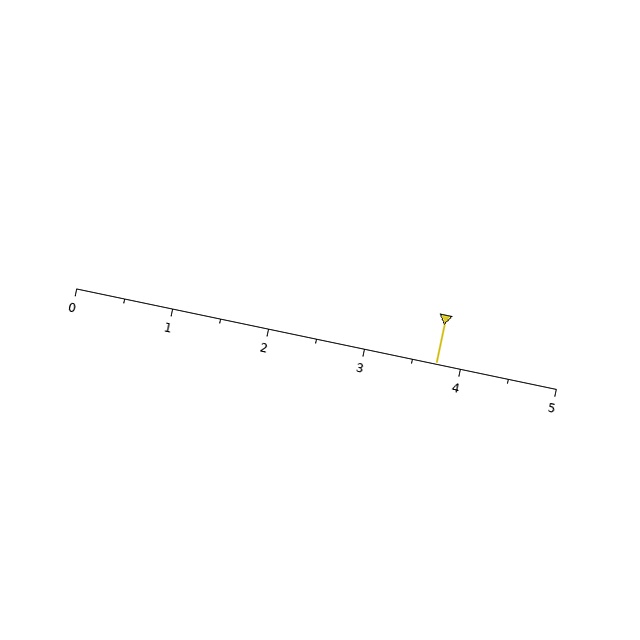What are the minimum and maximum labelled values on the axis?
The axis runs from 0 to 5.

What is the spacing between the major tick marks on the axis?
The major ticks are spaced 1 apart.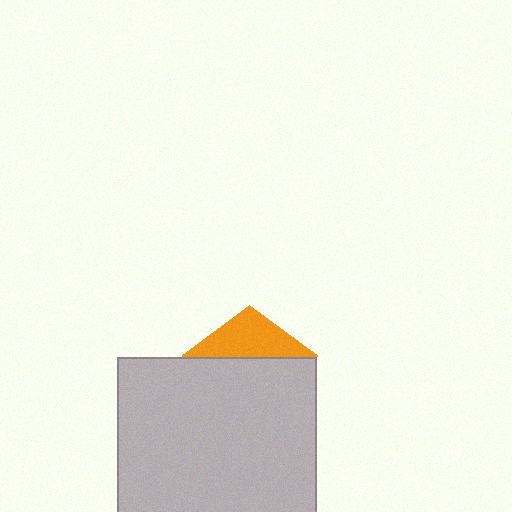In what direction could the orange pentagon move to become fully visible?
The orange pentagon could move up. That would shift it out from behind the light gray rectangle entirely.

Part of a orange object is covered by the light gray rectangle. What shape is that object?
It is a pentagon.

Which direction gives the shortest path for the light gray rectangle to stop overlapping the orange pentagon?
Moving down gives the shortest separation.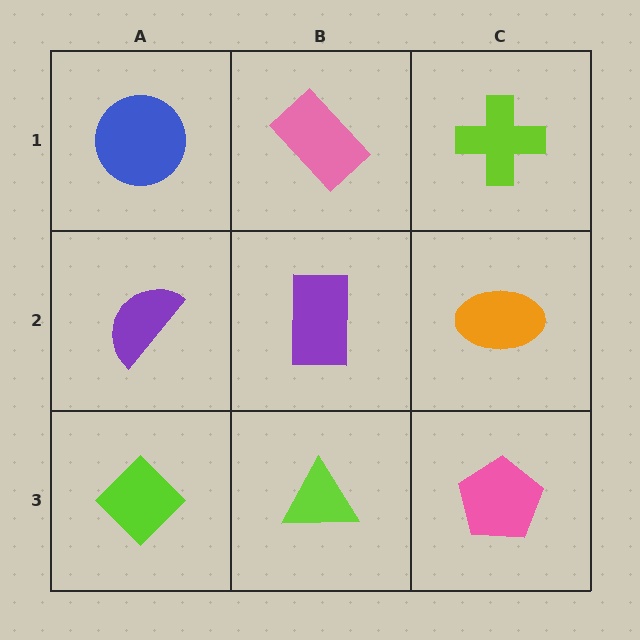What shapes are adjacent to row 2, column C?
A lime cross (row 1, column C), a pink pentagon (row 3, column C), a purple rectangle (row 2, column B).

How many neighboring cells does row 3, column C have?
2.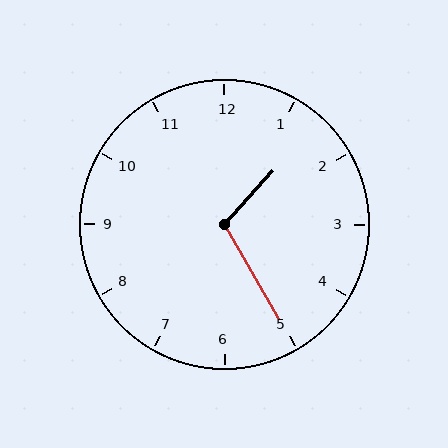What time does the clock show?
1:25.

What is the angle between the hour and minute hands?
Approximately 108 degrees.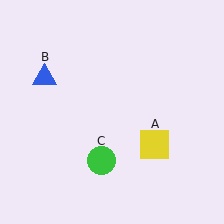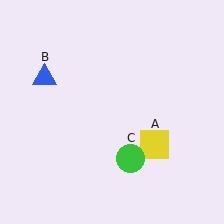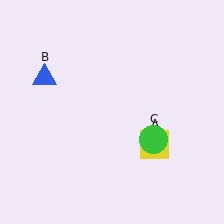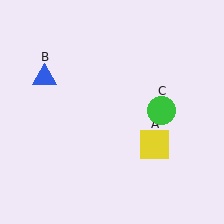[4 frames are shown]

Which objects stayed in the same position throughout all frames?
Yellow square (object A) and blue triangle (object B) remained stationary.